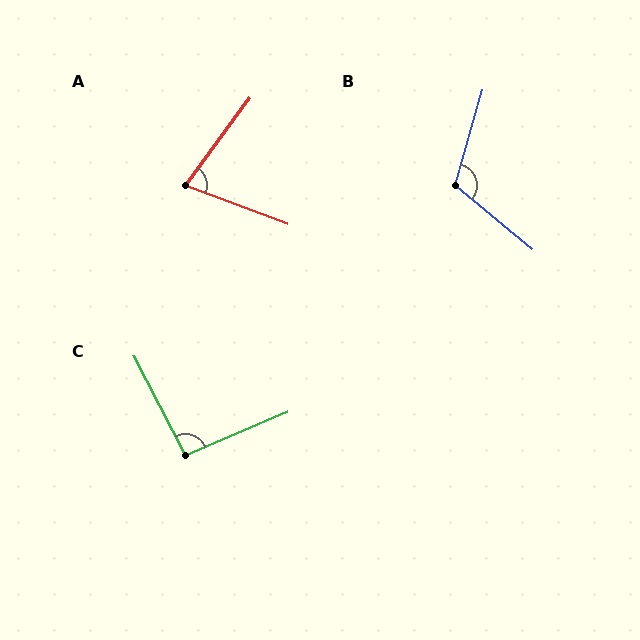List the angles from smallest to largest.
A (74°), C (95°), B (114°).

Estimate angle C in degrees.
Approximately 95 degrees.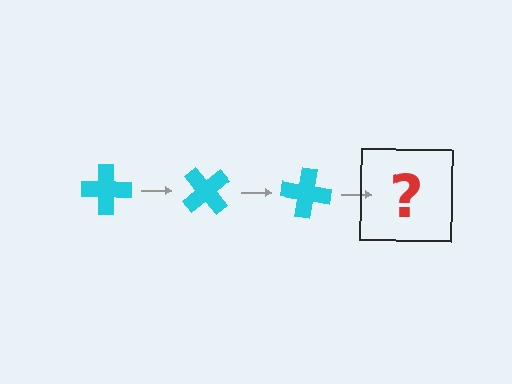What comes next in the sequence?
The next element should be a cyan cross rotated 150 degrees.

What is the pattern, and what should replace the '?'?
The pattern is that the cross rotates 50 degrees each step. The '?' should be a cyan cross rotated 150 degrees.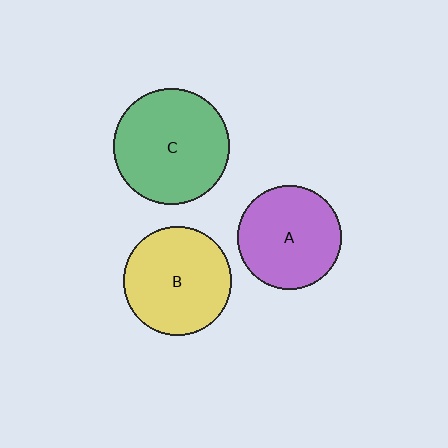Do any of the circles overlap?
No, none of the circles overlap.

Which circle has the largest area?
Circle C (green).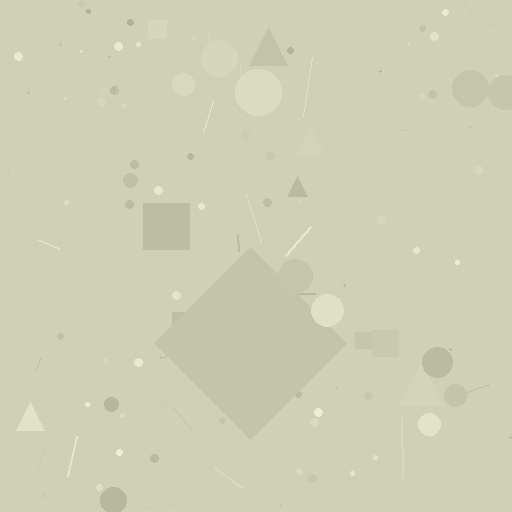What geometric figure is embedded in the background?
A diamond is embedded in the background.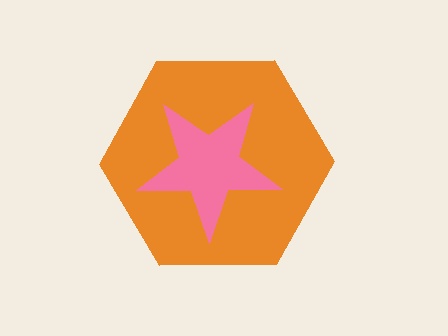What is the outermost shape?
The orange hexagon.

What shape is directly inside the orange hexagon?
The pink star.